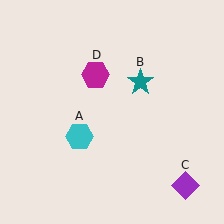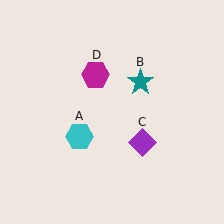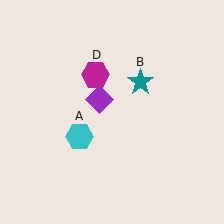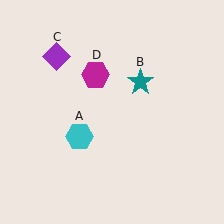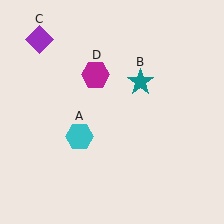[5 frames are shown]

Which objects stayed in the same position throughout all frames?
Cyan hexagon (object A) and teal star (object B) and magenta hexagon (object D) remained stationary.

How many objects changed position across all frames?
1 object changed position: purple diamond (object C).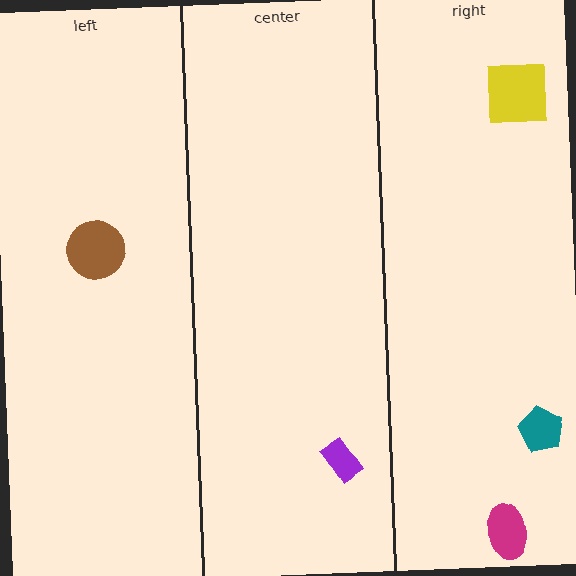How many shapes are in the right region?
3.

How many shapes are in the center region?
1.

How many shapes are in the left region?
1.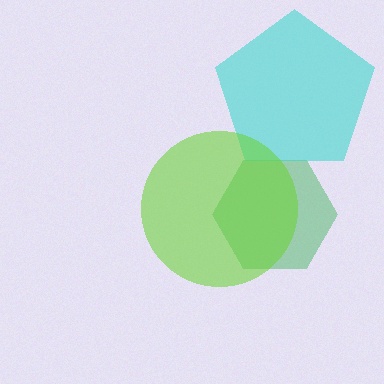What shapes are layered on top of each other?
The layered shapes are: a green hexagon, a cyan pentagon, a lime circle.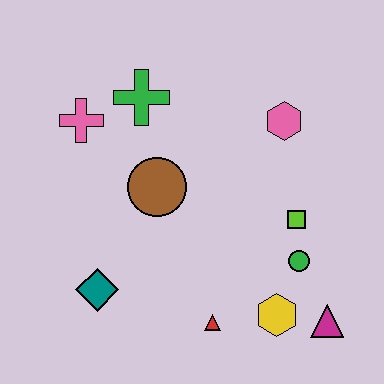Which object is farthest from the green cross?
The magenta triangle is farthest from the green cross.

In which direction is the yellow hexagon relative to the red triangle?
The yellow hexagon is to the right of the red triangle.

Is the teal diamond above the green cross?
No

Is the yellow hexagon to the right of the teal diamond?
Yes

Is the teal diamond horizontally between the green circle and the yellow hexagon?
No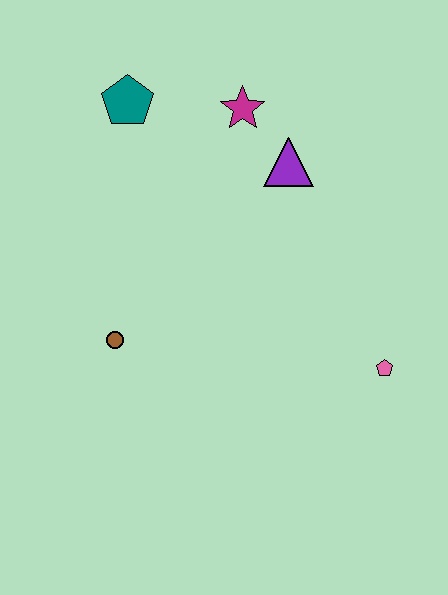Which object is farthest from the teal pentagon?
The pink pentagon is farthest from the teal pentagon.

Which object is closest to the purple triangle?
The magenta star is closest to the purple triangle.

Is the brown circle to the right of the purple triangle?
No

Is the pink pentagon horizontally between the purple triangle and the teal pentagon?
No